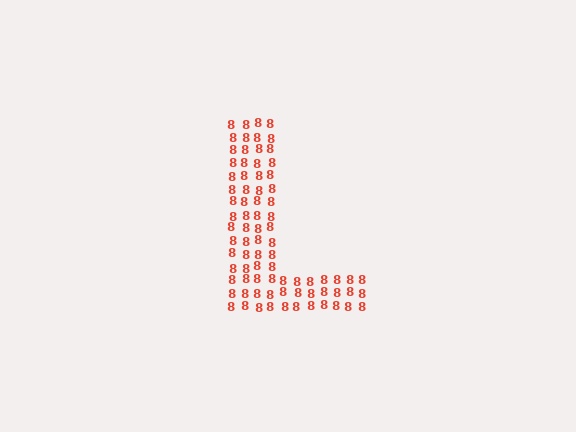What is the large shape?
The large shape is the letter L.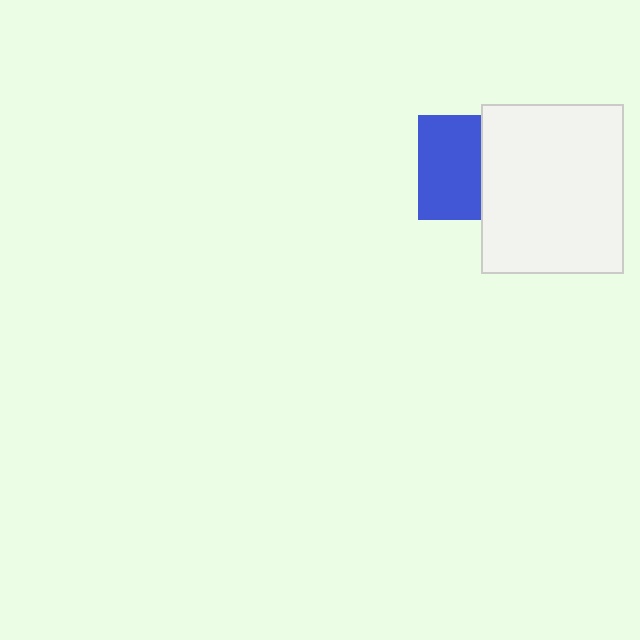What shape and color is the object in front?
The object in front is a white rectangle.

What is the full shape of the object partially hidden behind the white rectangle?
The partially hidden object is a blue square.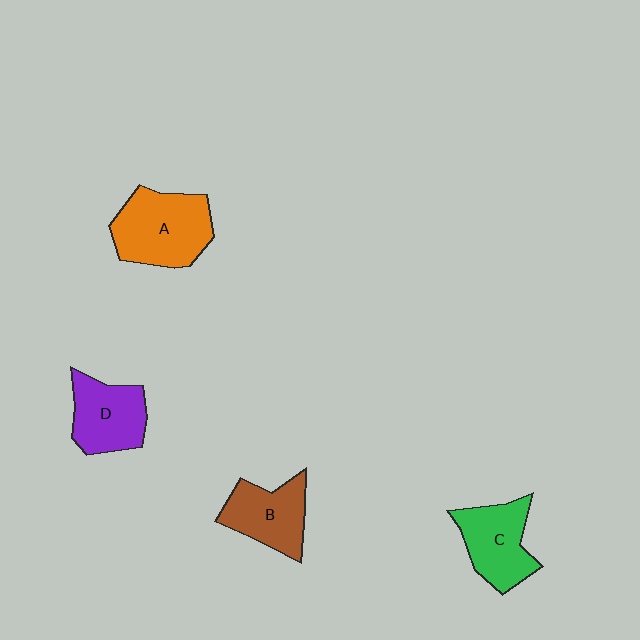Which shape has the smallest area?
Shape B (brown).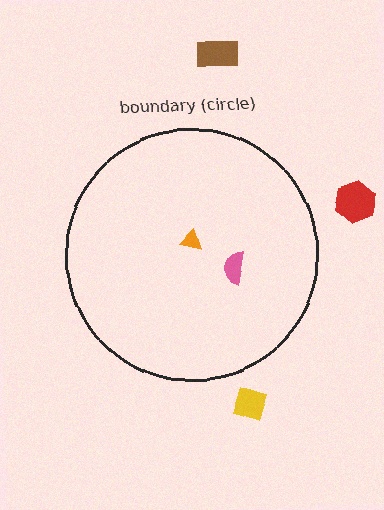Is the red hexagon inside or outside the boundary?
Outside.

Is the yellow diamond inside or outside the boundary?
Outside.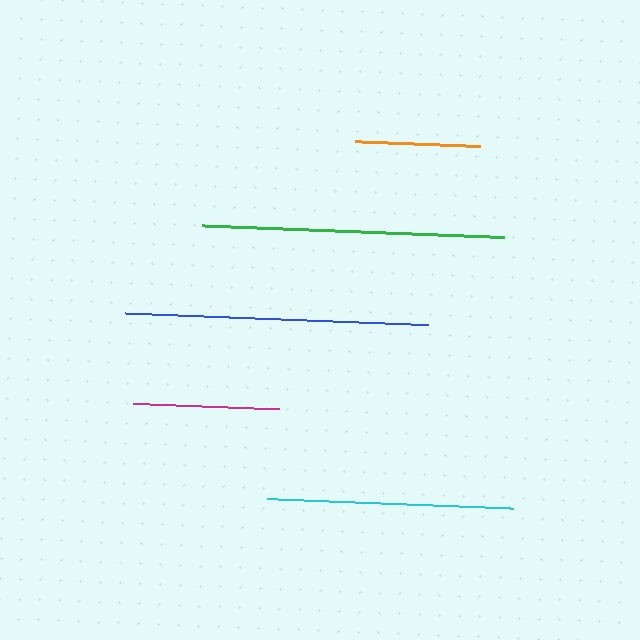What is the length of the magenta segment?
The magenta segment is approximately 146 pixels long.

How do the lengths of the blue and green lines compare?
The blue and green lines are approximately the same length.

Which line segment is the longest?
The blue line is the longest at approximately 303 pixels.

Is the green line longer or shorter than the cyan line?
The green line is longer than the cyan line.